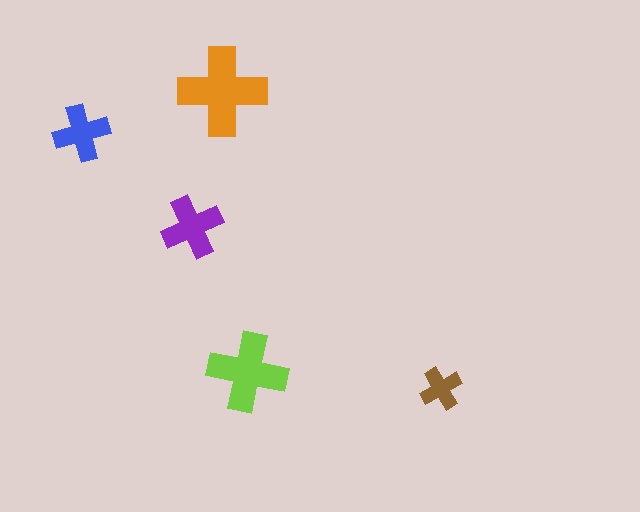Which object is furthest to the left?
The blue cross is leftmost.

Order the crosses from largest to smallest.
the orange one, the lime one, the purple one, the blue one, the brown one.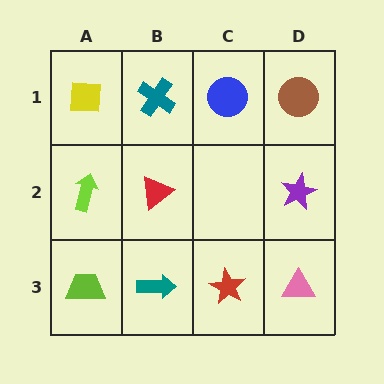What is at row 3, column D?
A pink triangle.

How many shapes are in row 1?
4 shapes.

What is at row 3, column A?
A lime trapezoid.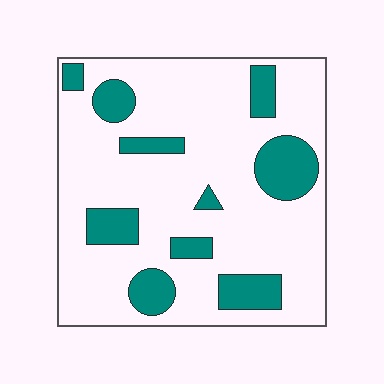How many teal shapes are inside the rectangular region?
10.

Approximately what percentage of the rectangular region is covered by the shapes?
Approximately 20%.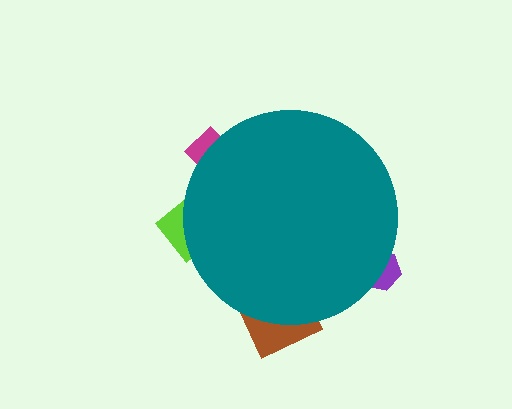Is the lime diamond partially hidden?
Yes, the lime diamond is partially hidden behind the teal circle.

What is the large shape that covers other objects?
A teal circle.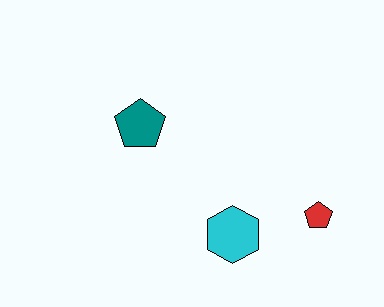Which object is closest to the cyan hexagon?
The red pentagon is closest to the cyan hexagon.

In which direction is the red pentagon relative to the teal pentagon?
The red pentagon is to the right of the teal pentagon.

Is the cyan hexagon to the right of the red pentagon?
No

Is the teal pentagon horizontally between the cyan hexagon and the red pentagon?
No